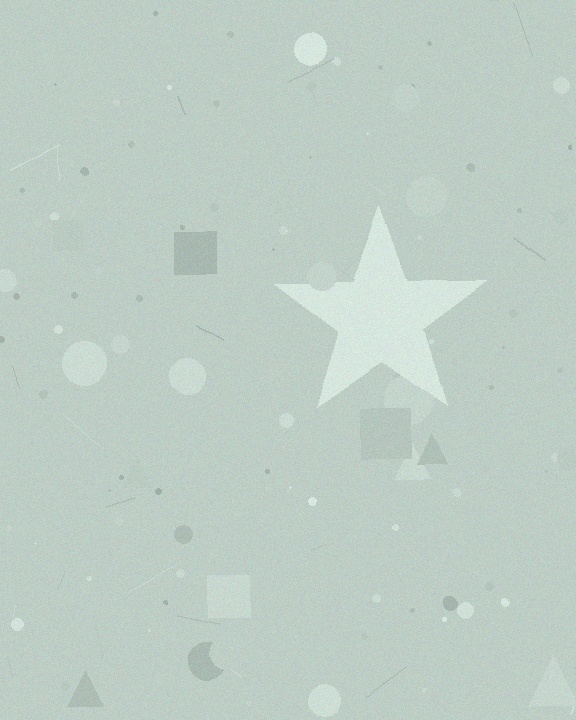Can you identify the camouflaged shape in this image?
The camouflaged shape is a star.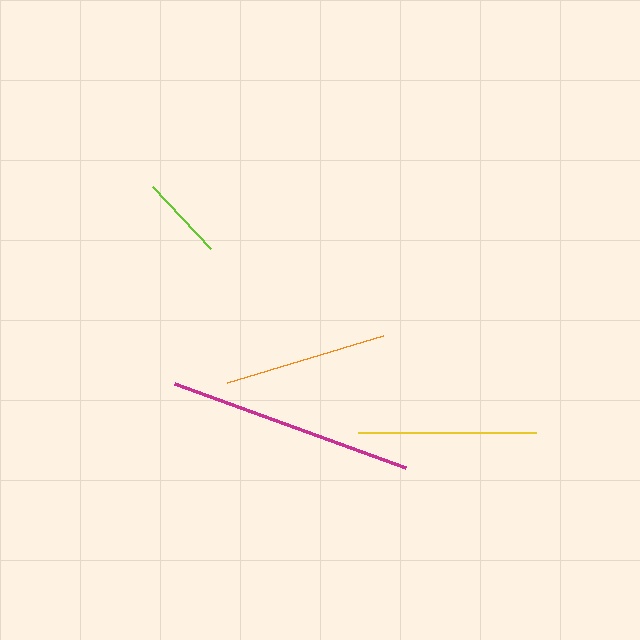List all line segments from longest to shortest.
From longest to shortest: magenta, yellow, orange, lime.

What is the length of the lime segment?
The lime segment is approximately 85 pixels long.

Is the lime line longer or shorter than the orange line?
The orange line is longer than the lime line.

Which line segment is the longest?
The magenta line is the longest at approximately 246 pixels.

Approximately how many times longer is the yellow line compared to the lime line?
The yellow line is approximately 2.1 times the length of the lime line.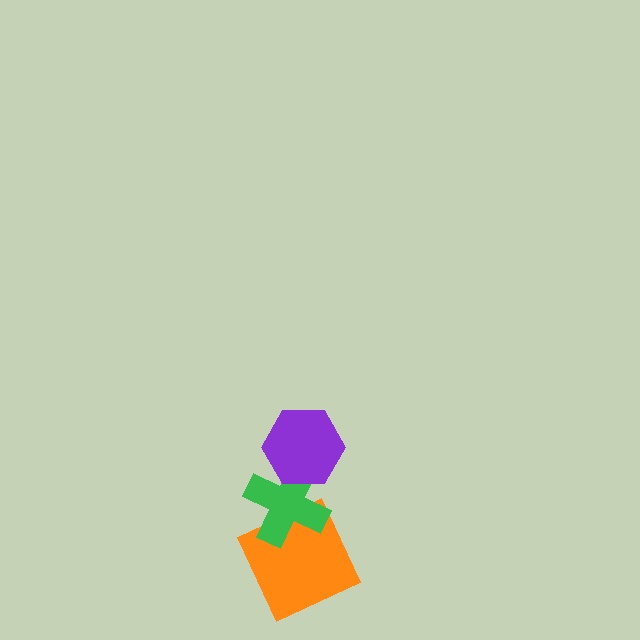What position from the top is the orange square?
The orange square is 3rd from the top.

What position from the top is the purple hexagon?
The purple hexagon is 1st from the top.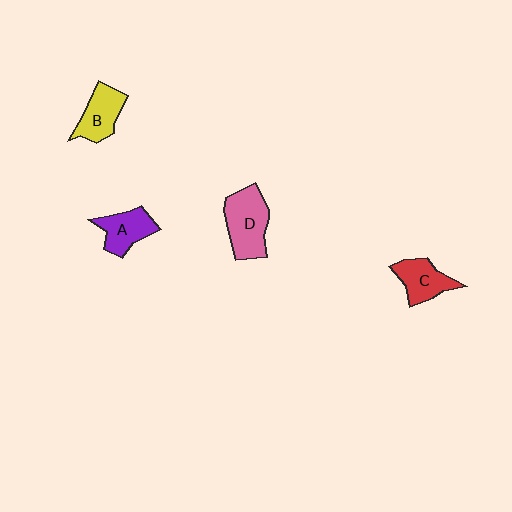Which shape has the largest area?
Shape D (pink).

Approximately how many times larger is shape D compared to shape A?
Approximately 1.4 times.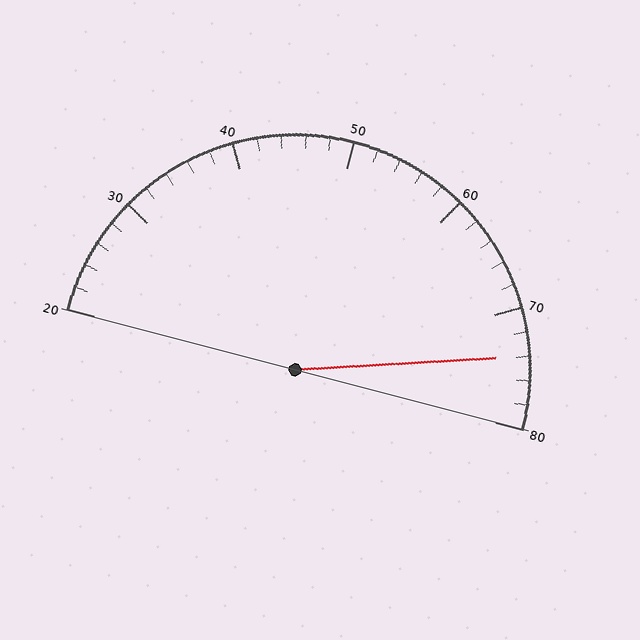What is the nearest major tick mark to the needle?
The nearest major tick mark is 70.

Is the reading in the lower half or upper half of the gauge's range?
The reading is in the upper half of the range (20 to 80).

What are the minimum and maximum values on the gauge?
The gauge ranges from 20 to 80.